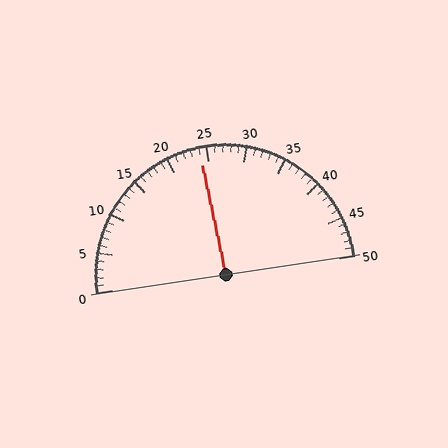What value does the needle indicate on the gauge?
The needle indicates approximately 24.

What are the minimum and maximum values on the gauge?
The gauge ranges from 0 to 50.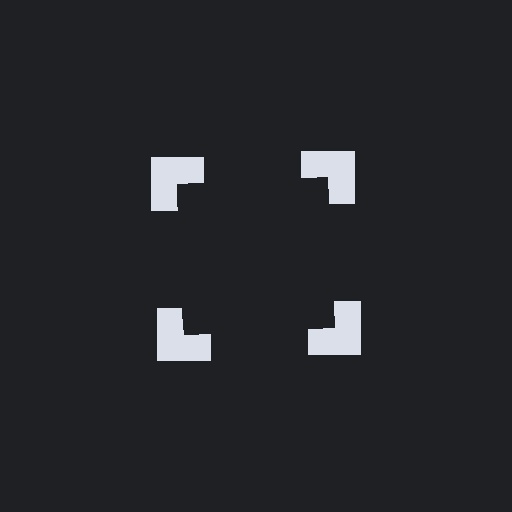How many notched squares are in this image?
There are 4 — one at each vertex of the illusory square.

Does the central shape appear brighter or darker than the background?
It typically appears slightly darker than the background, even though no actual brightness change is drawn.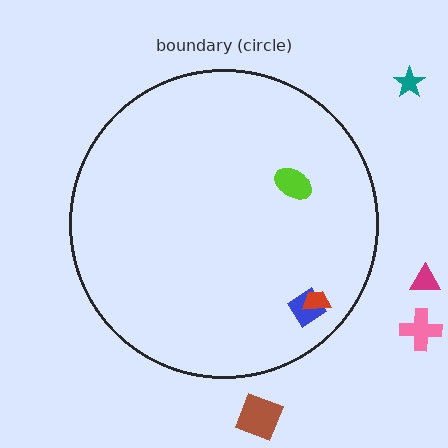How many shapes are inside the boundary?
3 inside, 4 outside.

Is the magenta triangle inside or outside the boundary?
Outside.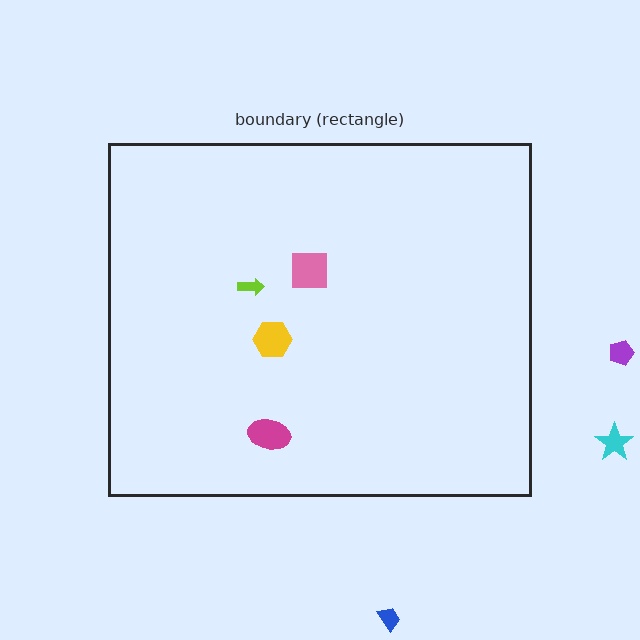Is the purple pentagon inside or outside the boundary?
Outside.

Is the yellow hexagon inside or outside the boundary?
Inside.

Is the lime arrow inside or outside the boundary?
Inside.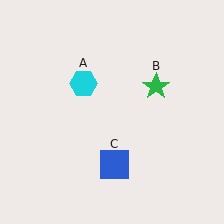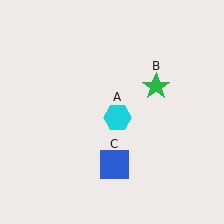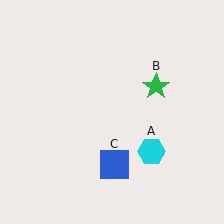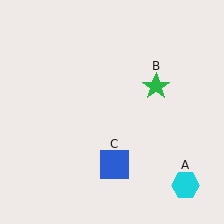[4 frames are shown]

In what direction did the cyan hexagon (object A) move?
The cyan hexagon (object A) moved down and to the right.